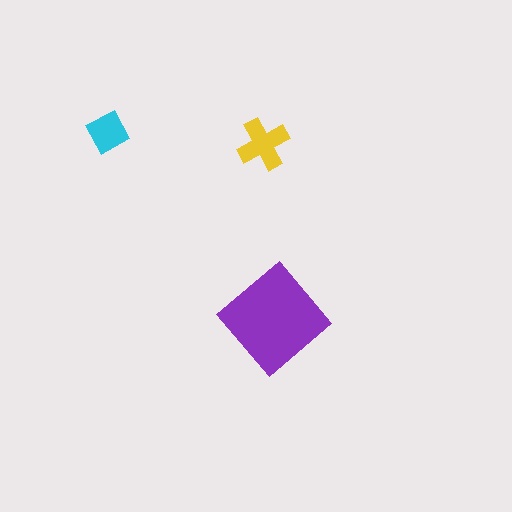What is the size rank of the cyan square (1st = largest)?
3rd.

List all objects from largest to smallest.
The purple diamond, the yellow cross, the cyan square.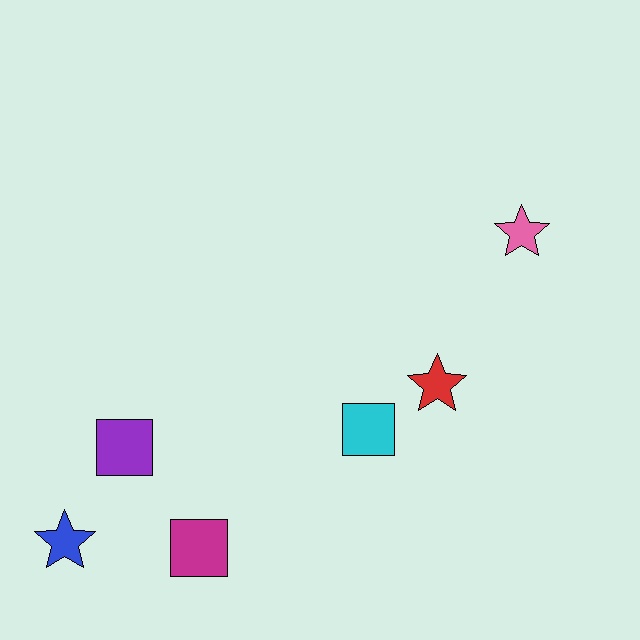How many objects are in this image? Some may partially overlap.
There are 6 objects.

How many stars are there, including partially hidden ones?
There are 3 stars.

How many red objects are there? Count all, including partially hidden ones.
There is 1 red object.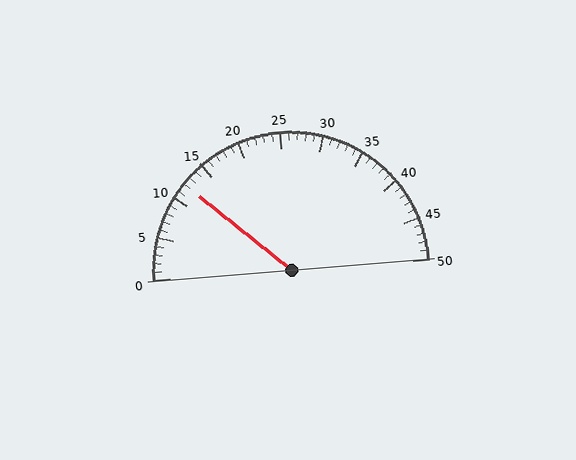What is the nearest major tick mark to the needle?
The nearest major tick mark is 10.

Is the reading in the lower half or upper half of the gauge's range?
The reading is in the lower half of the range (0 to 50).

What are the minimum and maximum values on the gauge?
The gauge ranges from 0 to 50.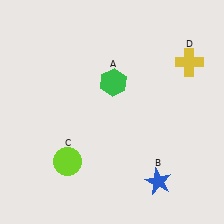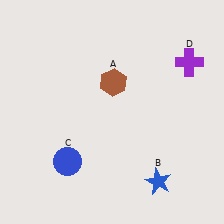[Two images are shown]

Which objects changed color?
A changed from green to brown. C changed from lime to blue. D changed from yellow to purple.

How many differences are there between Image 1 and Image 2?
There are 3 differences between the two images.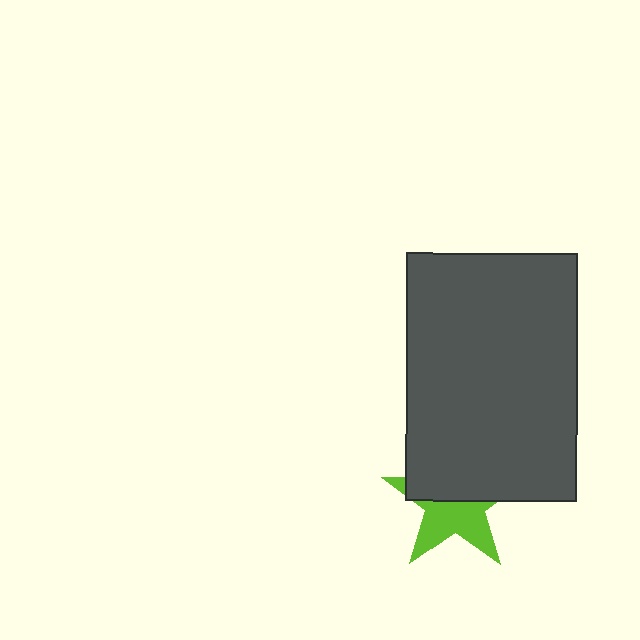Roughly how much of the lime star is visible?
About half of it is visible (roughly 49%).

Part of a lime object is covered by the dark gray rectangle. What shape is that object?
It is a star.